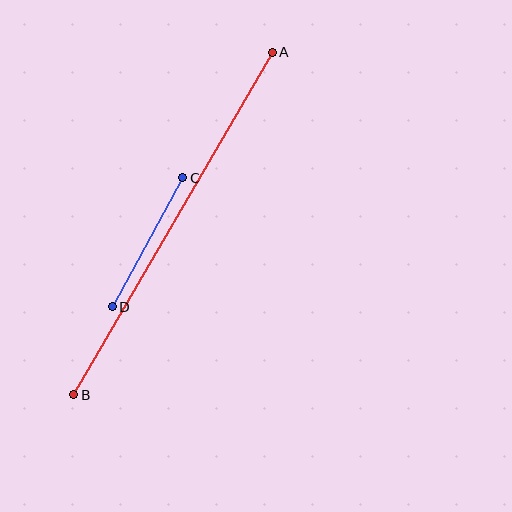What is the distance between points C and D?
The distance is approximately 147 pixels.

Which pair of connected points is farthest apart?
Points A and B are farthest apart.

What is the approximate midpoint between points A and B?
The midpoint is at approximately (173, 224) pixels.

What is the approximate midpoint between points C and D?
The midpoint is at approximately (148, 242) pixels.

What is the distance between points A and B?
The distance is approximately 396 pixels.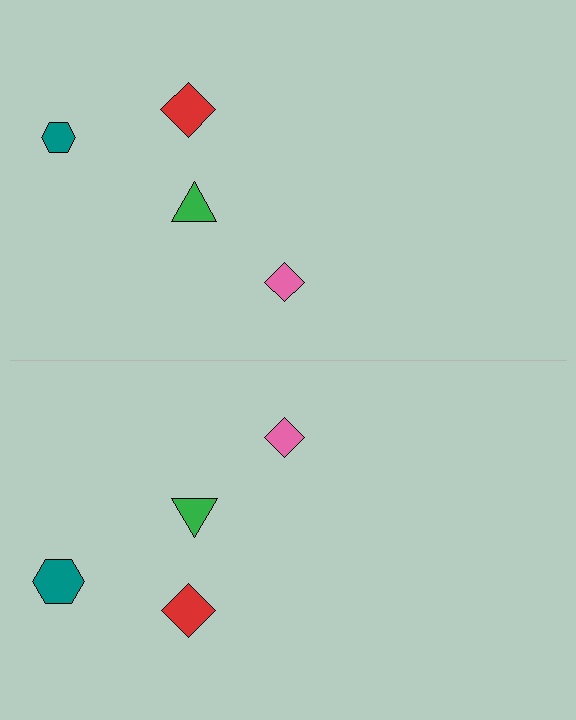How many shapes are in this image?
There are 8 shapes in this image.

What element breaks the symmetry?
The teal hexagon on the bottom side has a different size than its mirror counterpart.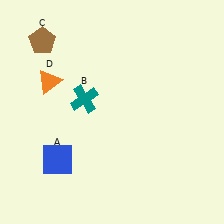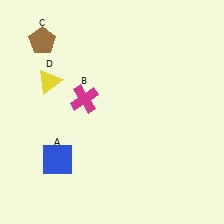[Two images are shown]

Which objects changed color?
B changed from teal to magenta. D changed from orange to yellow.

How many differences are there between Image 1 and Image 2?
There are 2 differences between the two images.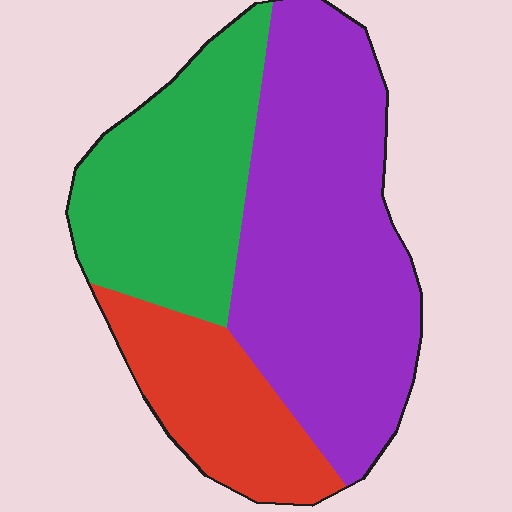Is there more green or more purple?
Purple.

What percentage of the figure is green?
Green covers 30% of the figure.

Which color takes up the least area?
Red, at roughly 20%.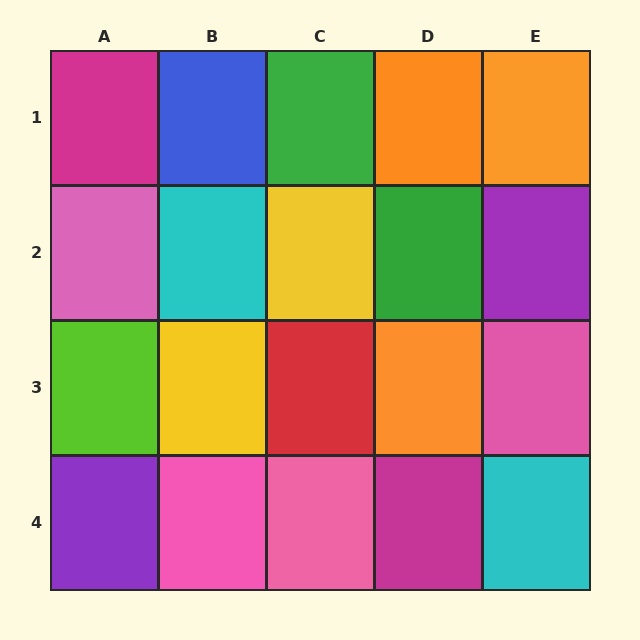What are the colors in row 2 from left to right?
Pink, cyan, yellow, green, purple.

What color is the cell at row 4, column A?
Purple.